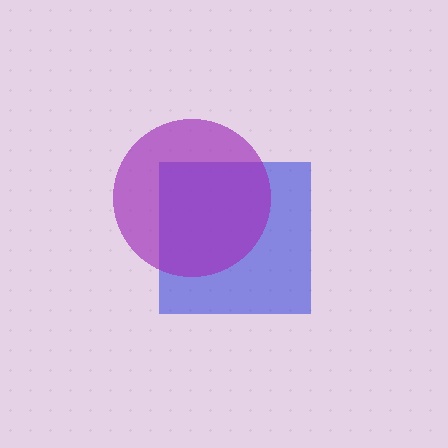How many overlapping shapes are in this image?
There are 2 overlapping shapes in the image.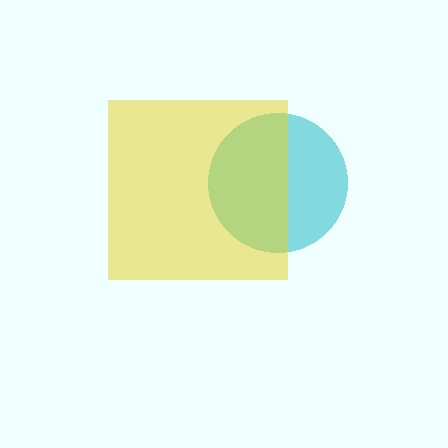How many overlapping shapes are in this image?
There are 2 overlapping shapes in the image.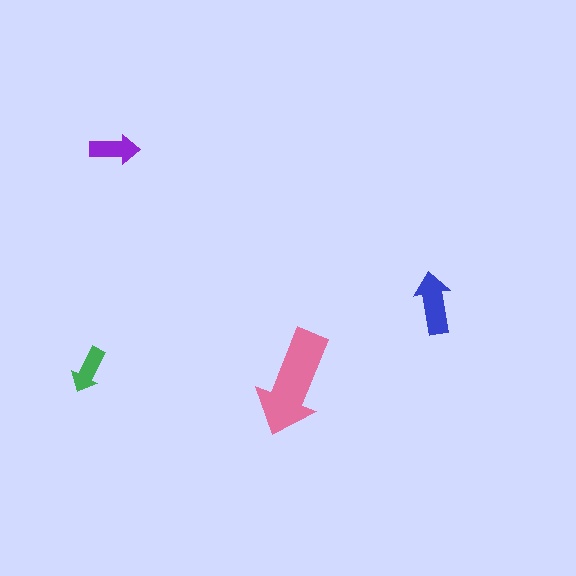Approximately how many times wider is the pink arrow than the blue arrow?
About 1.5 times wider.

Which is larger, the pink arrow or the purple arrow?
The pink one.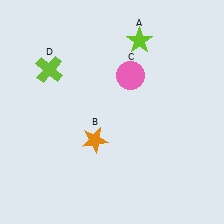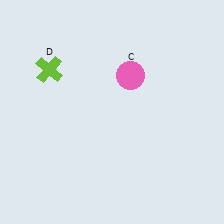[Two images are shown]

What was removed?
The orange star (B), the lime star (A) were removed in Image 2.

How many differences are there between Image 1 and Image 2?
There are 2 differences between the two images.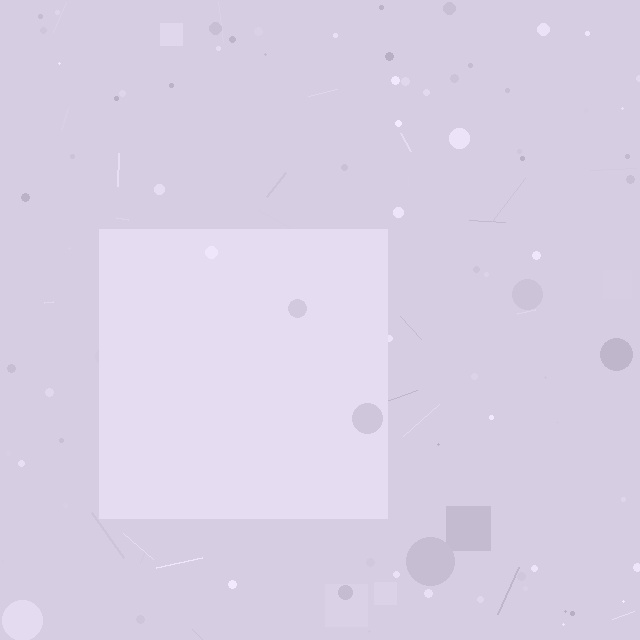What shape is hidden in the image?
A square is hidden in the image.